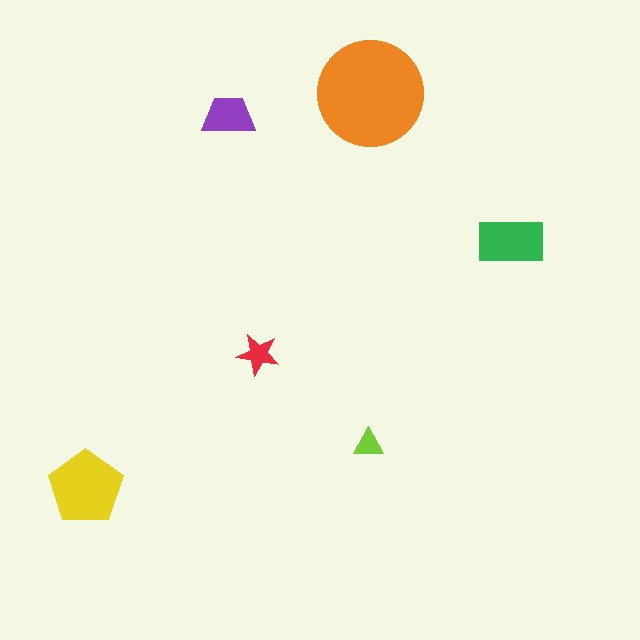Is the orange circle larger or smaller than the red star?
Larger.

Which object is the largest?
The orange circle.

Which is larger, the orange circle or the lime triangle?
The orange circle.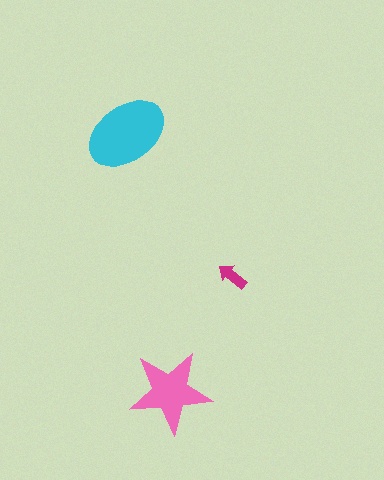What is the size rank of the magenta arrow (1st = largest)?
3rd.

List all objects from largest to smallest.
The cyan ellipse, the pink star, the magenta arrow.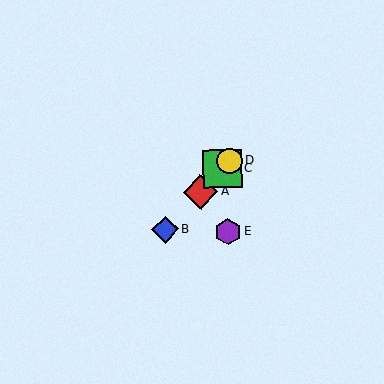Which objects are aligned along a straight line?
Objects A, B, C, D are aligned along a straight line.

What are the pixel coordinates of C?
Object C is at (222, 169).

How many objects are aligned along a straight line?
4 objects (A, B, C, D) are aligned along a straight line.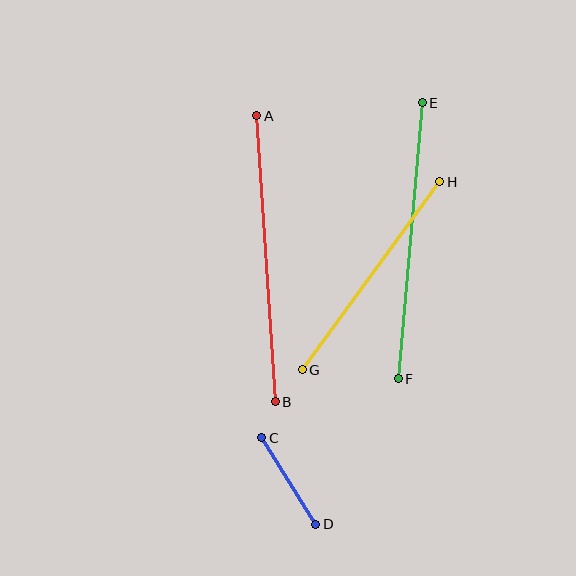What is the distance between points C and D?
The distance is approximately 102 pixels.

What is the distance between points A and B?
The distance is approximately 287 pixels.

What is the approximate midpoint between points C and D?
The midpoint is at approximately (289, 481) pixels.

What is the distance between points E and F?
The distance is approximately 277 pixels.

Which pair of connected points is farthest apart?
Points A and B are farthest apart.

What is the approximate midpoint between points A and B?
The midpoint is at approximately (266, 259) pixels.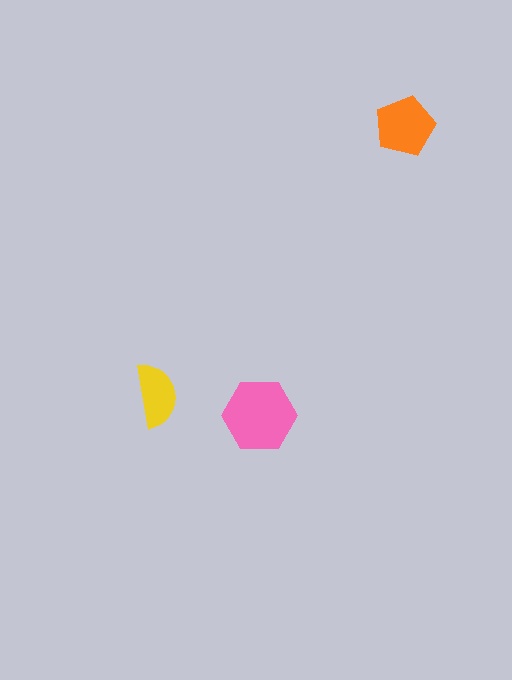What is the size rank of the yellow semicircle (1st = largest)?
3rd.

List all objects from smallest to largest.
The yellow semicircle, the orange pentagon, the pink hexagon.